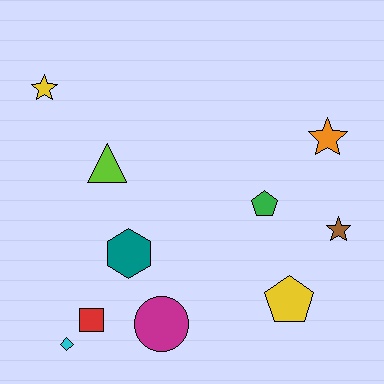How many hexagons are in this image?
There is 1 hexagon.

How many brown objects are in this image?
There is 1 brown object.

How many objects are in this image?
There are 10 objects.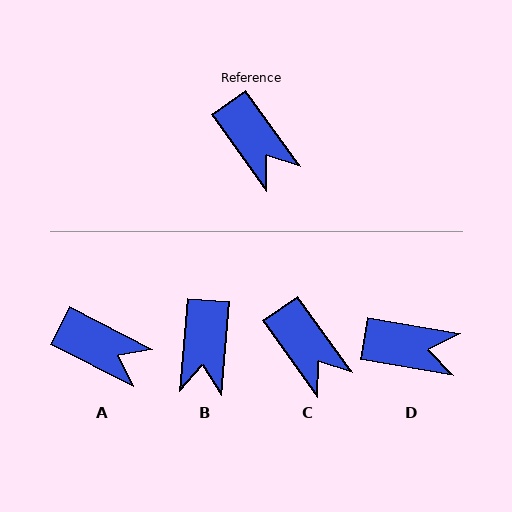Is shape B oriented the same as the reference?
No, it is off by about 41 degrees.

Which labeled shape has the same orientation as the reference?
C.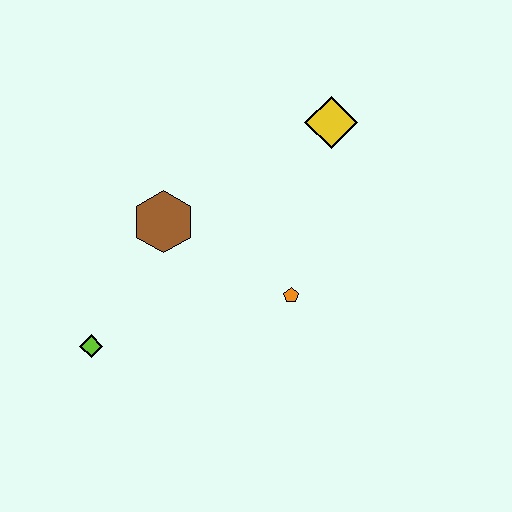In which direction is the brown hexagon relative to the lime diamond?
The brown hexagon is above the lime diamond.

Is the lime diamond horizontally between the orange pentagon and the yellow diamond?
No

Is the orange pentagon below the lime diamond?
No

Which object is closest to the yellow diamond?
The orange pentagon is closest to the yellow diamond.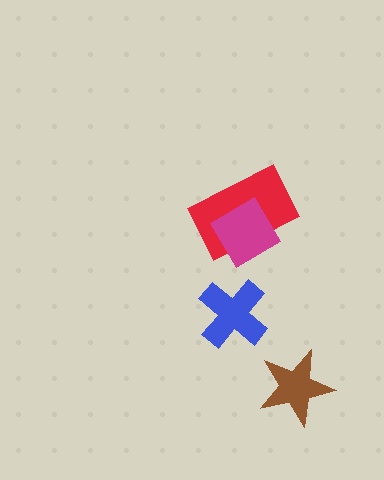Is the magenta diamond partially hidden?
No, no other shape covers it.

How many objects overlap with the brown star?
0 objects overlap with the brown star.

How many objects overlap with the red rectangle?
1 object overlaps with the red rectangle.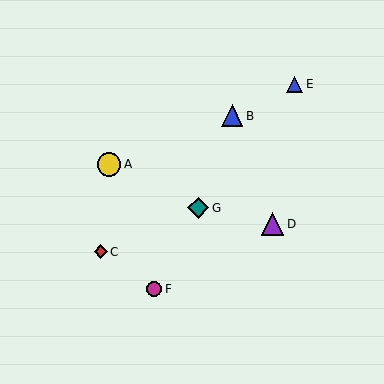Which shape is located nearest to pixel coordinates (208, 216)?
The teal diamond (labeled G) at (198, 208) is nearest to that location.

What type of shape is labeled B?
Shape B is a blue triangle.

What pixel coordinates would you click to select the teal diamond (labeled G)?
Click at (198, 208) to select the teal diamond G.